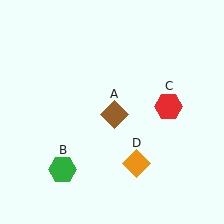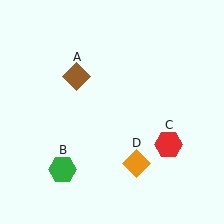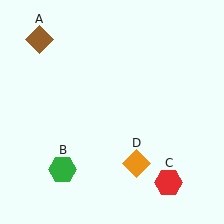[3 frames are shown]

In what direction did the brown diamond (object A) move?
The brown diamond (object A) moved up and to the left.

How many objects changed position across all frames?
2 objects changed position: brown diamond (object A), red hexagon (object C).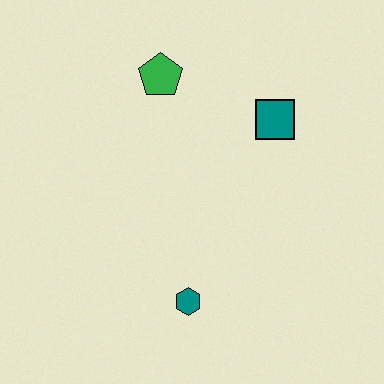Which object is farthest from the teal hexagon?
The green pentagon is farthest from the teal hexagon.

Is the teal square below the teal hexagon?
No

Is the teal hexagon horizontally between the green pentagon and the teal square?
Yes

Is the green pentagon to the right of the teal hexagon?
No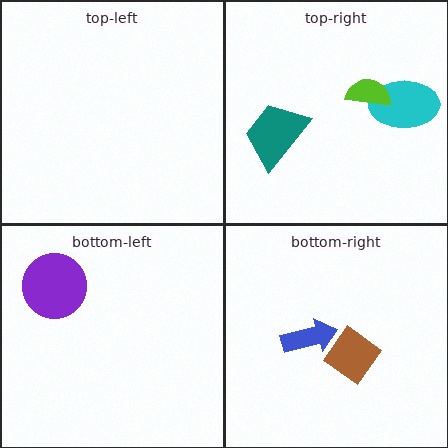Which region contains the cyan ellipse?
The top-right region.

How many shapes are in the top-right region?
3.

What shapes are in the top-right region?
The cyan ellipse, the teal trapezoid, the lime semicircle.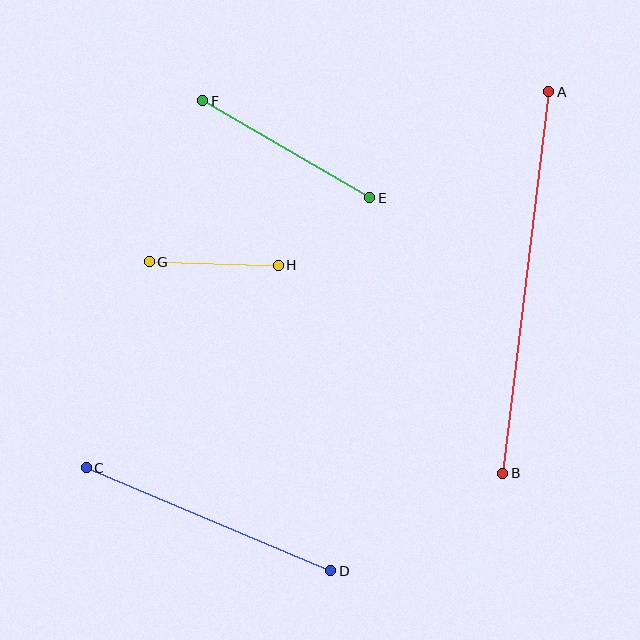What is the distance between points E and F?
The distance is approximately 194 pixels.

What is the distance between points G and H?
The distance is approximately 129 pixels.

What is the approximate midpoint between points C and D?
The midpoint is at approximately (209, 519) pixels.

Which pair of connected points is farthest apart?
Points A and B are farthest apart.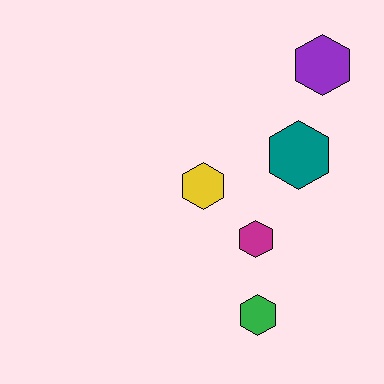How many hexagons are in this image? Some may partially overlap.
There are 5 hexagons.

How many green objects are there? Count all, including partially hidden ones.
There is 1 green object.